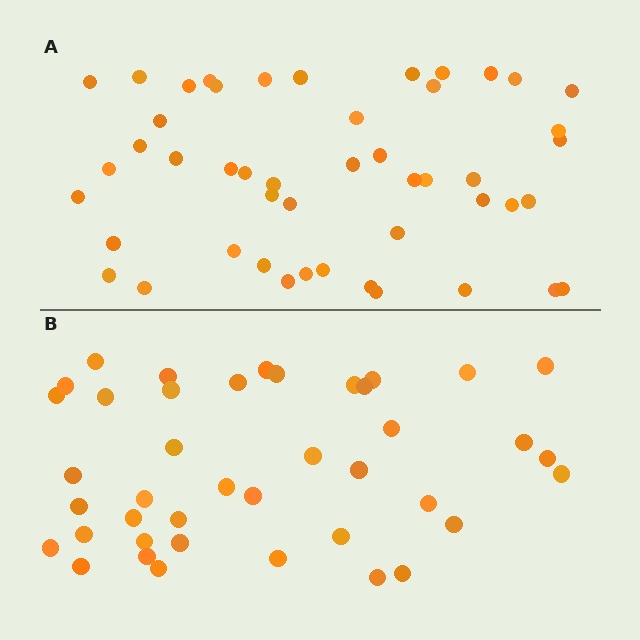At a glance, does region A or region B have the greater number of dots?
Region A (the top region) has more dots.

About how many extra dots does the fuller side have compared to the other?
Region A has roughly 8 or so more dots than region B.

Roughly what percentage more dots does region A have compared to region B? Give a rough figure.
About 15% more.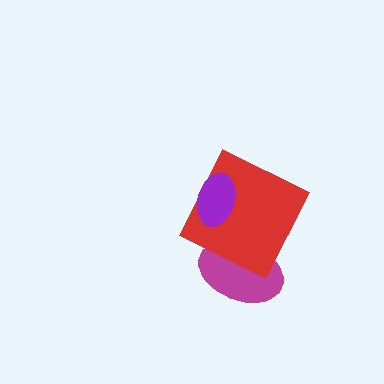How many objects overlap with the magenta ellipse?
1 object overlaps with the magenta ellipse.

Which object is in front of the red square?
The purple ellipse is in front of the red square.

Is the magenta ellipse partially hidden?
Yes, it is partially covered by another shape.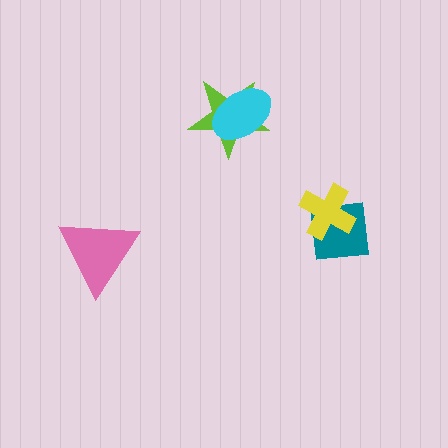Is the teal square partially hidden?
Yes, it is partially covered by another shape.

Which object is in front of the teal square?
The yellow cross is in front of the teal square.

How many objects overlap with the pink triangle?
0 objects overlap with the pink triangle.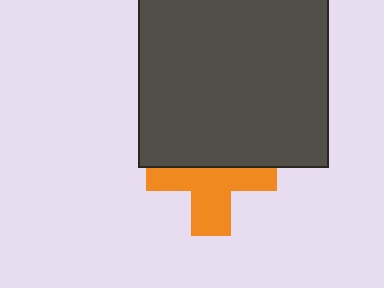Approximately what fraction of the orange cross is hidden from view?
Roughly 45% of the orange cross is hidden behind the dark gray square.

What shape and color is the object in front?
The object in front is a dark gray square.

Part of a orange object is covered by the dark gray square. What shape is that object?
It is a cross.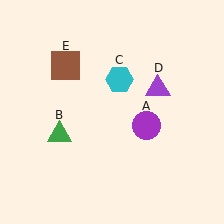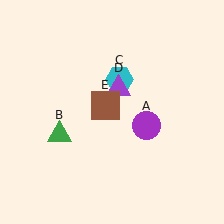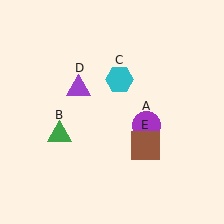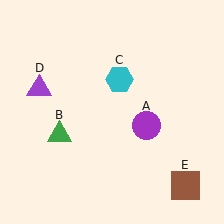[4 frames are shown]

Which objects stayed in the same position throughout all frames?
Purple circle (object A) and green triangle (object B) and cyan hexagon (object C) remained stationary.